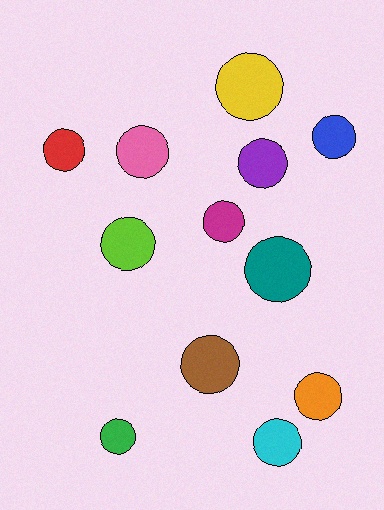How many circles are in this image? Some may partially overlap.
There are 12 circles.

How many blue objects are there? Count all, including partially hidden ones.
There is 1 blue object.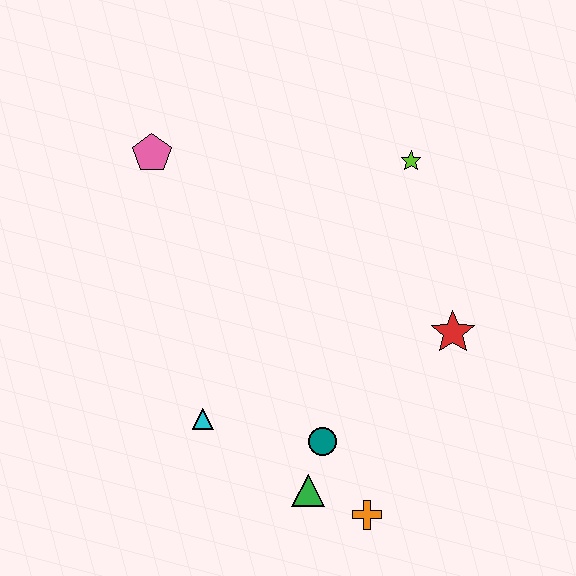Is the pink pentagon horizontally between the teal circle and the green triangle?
No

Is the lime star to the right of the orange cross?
Yes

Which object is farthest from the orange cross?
The pink pentagon is farthest from the orange cross.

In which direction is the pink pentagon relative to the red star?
The pink pentagon is to the left of the red star.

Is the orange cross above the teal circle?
No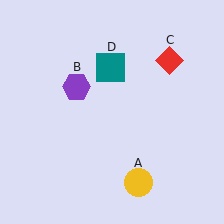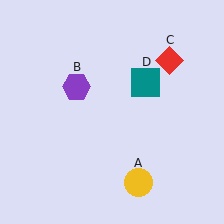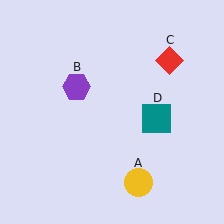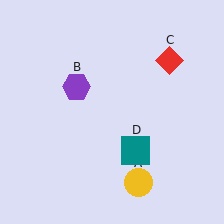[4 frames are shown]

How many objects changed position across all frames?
1 object changed position: teal square (object D).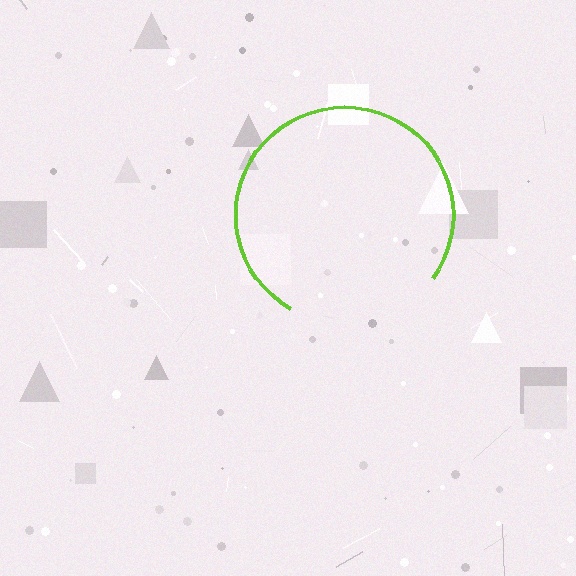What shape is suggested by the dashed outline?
The dashed outline suggests a circle.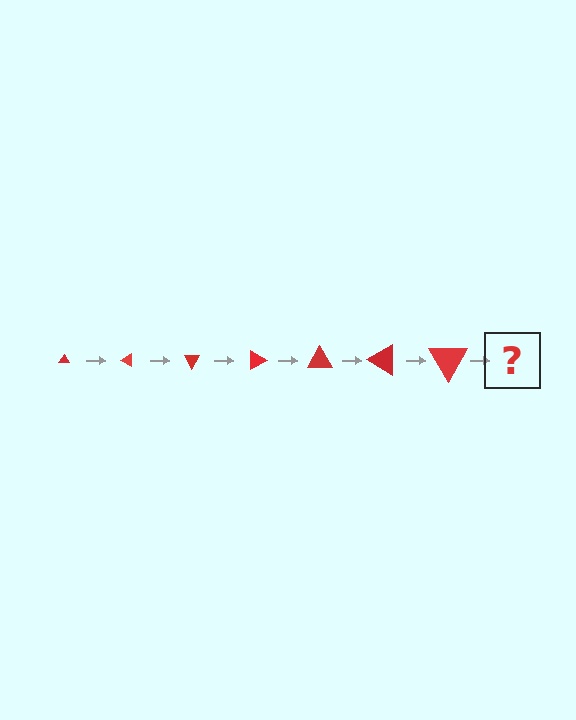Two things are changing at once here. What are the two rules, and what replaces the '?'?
The two rules are that the triangle grows larger each step and it rotates 30 degrees each step. The '?' should be a triangle, larger than the previous one and rotated 210 degrees from the start.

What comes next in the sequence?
The next element should be a triangle, larger than the previous one and rotated 210 degrees from the start.